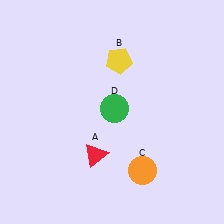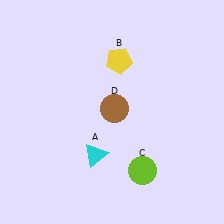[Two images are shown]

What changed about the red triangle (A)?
In Image 1, A is red. In Image 2, it changed to cyan.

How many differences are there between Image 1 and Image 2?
There are 3 differences between the two images.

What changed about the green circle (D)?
In Image 1, D is green. In Image 2, it changed to brown.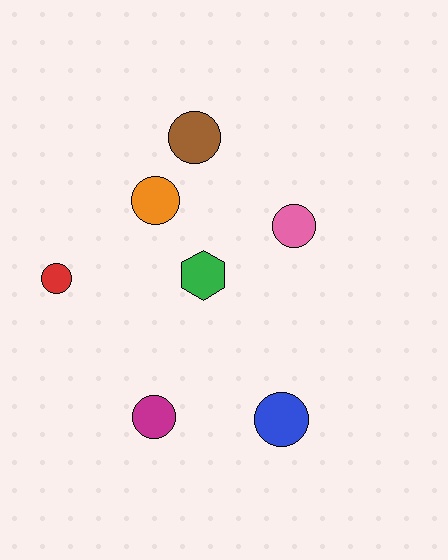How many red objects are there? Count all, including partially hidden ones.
There is 1 red object.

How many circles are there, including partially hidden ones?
There are 6 circles.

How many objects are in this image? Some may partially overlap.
There are 7 objects.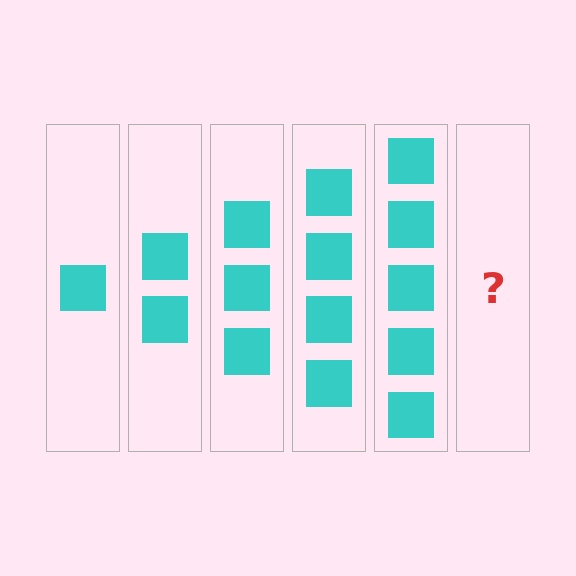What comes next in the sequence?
The next element should be 6 squares.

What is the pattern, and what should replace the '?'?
The pattern is that each step adds one more square. The '?' should be 6 squares.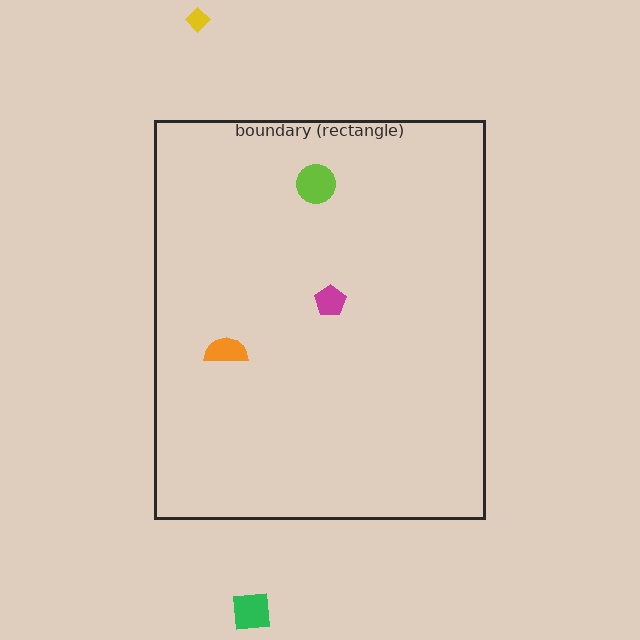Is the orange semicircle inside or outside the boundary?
Inside.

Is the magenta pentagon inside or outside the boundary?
Inside.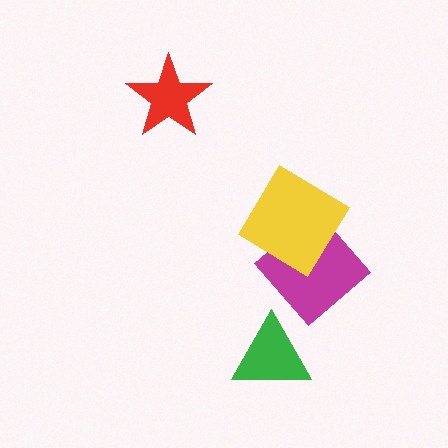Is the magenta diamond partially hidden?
Yes, it is partially covered by another shape.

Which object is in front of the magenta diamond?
The yellow diamond is in front of the magenta diamond.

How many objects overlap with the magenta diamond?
1 object overlaps with the magenta diamond.